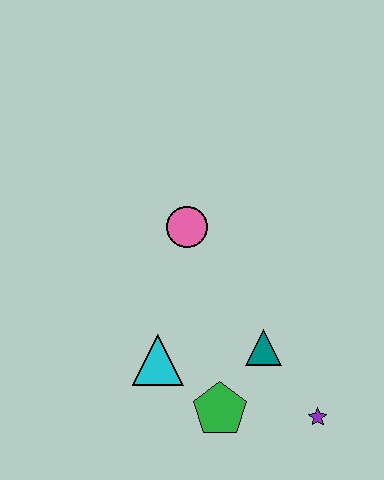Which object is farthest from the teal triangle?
The pink circle is farthest from the teal triangle.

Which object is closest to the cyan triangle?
The green pentagon is closest to the cyan triangle.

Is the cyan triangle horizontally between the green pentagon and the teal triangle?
No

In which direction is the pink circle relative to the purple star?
The pink circle is above the purple star.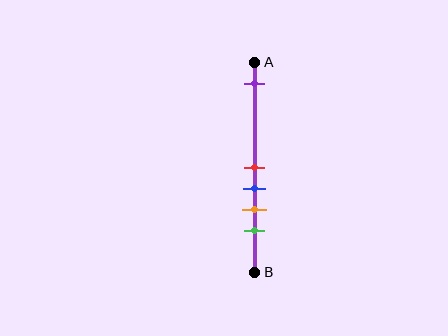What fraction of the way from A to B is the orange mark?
The orange mark is approximately 70% (0.7) of the way from A to B.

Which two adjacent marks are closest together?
The red and blue marks are the closest adjacent pair.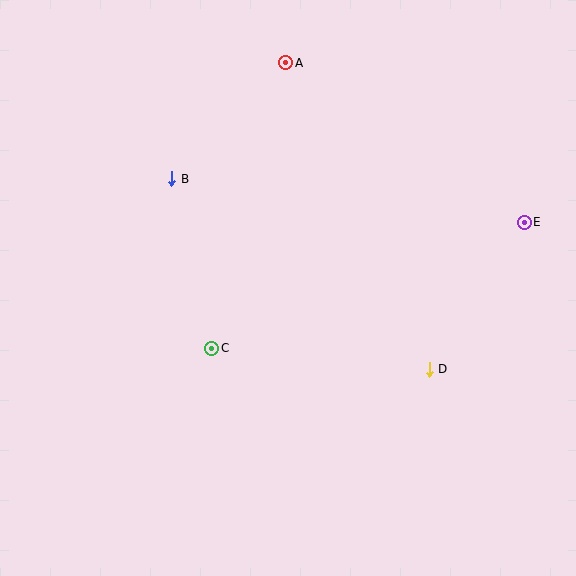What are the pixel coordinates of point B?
Point B is at (172, 179).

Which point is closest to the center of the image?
Point C at (212, 348) is closest to the center.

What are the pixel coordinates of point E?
Point E is at (524, 222).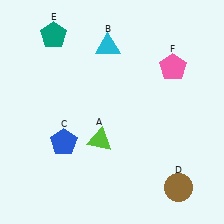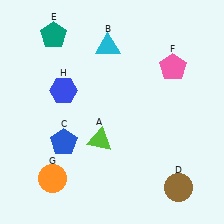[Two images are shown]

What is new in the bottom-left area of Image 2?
An orange circle (G) was added in the bottom-left area of Image 2.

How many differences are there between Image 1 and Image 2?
There are 2 differences between the two images.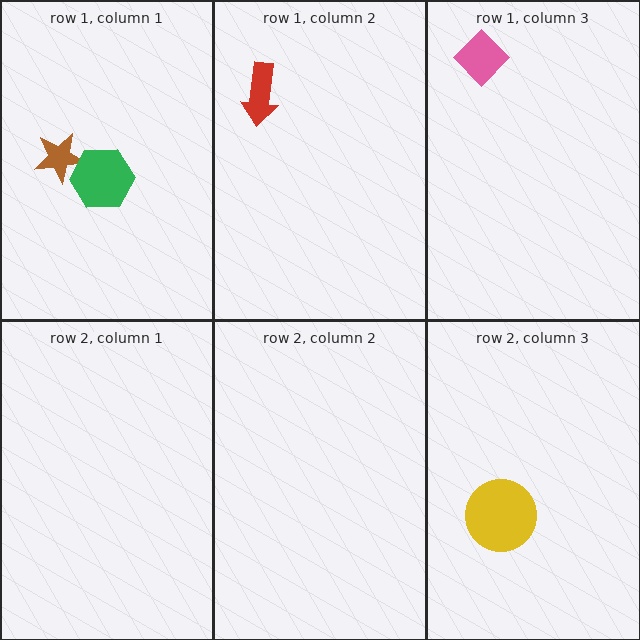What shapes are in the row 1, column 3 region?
The pink diamond.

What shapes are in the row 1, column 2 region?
The red arrow.